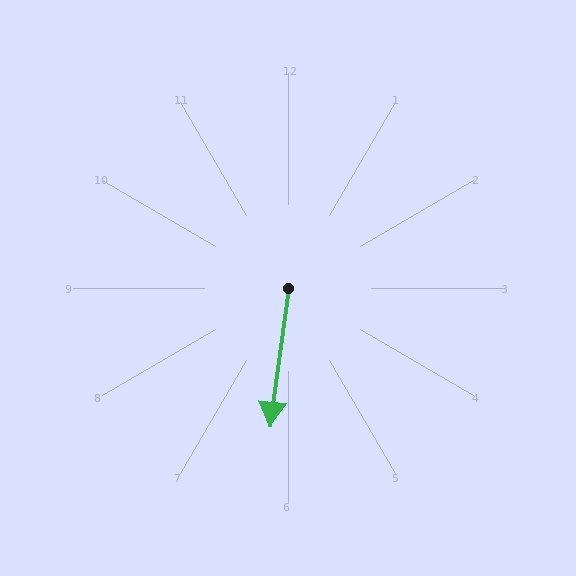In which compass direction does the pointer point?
South.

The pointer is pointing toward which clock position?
Roughly 6 o'clock.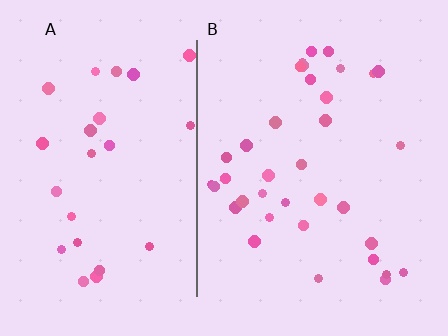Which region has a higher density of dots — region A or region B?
B (the right).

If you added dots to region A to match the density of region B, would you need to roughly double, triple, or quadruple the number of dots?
Approximately double.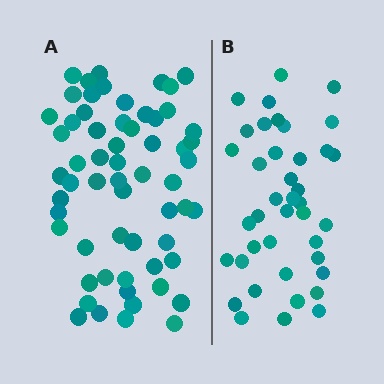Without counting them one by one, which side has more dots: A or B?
Region A (the left region) has more dots.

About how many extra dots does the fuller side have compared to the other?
Region A has approximately 20 more dots than region B.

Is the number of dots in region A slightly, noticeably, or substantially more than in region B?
Region A has substantially more. The ratio is roughly 1.5 to 1.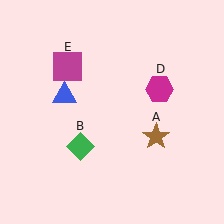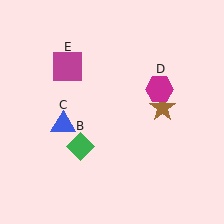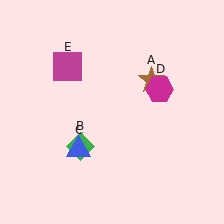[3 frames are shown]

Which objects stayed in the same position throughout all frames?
Green diamond (object B) and magenta hexagon (object D) and magenta square (object E) remained stationary.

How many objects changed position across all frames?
2 objects changed position: brown star (object A), blue triangle (object C).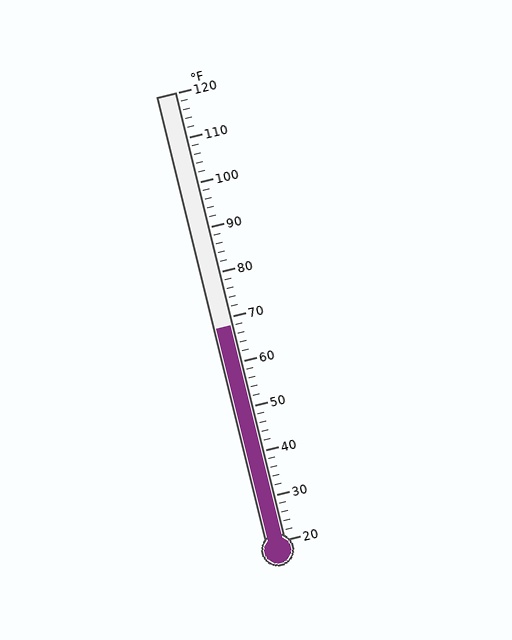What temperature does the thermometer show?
The thermometer shows approximately 68°F.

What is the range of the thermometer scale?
The thermometer scale ranges from 20°F to 120°F.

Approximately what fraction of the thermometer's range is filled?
The thermometer is filled to approximately 50% of its range.